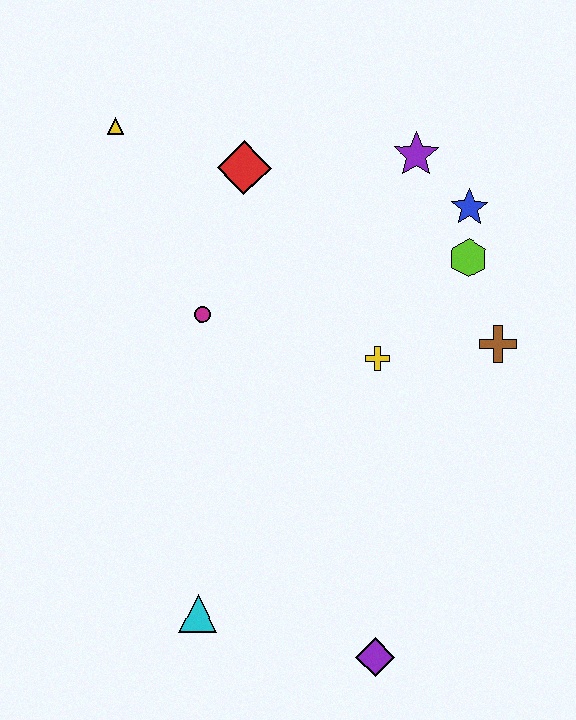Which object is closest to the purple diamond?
The cyan triangle is closest to the purple diamond.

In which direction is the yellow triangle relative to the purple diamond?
The yellow triangle is above the purple diamond.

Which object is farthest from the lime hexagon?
The cyan triangle is farthest from the lime hexagon.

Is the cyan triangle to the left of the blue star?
Yes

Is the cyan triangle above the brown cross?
No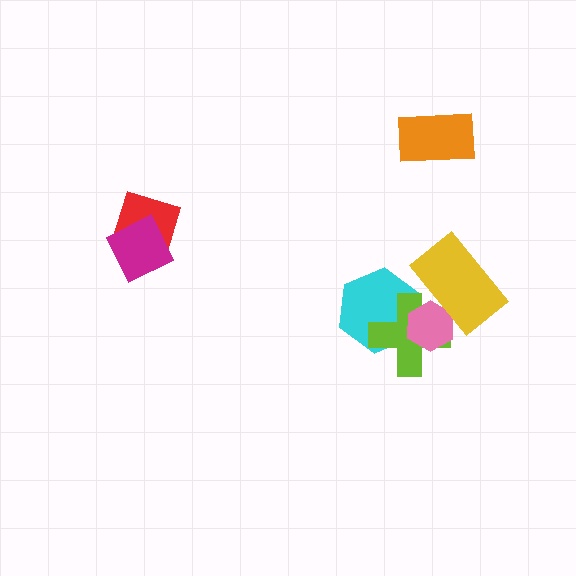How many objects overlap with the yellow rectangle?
2 objects overlap with the yellow rectangle.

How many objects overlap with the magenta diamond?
1 object overlaps with the magenta diamond.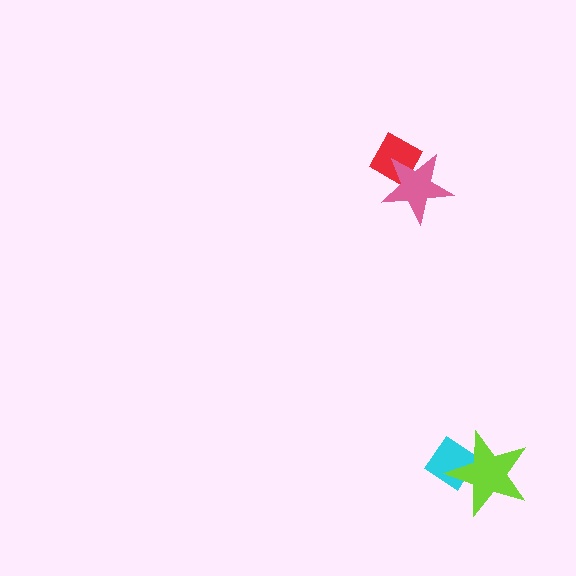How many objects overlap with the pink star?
1 object overlaps with the pink star.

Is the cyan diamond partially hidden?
Yes, it is partially covered by another shape.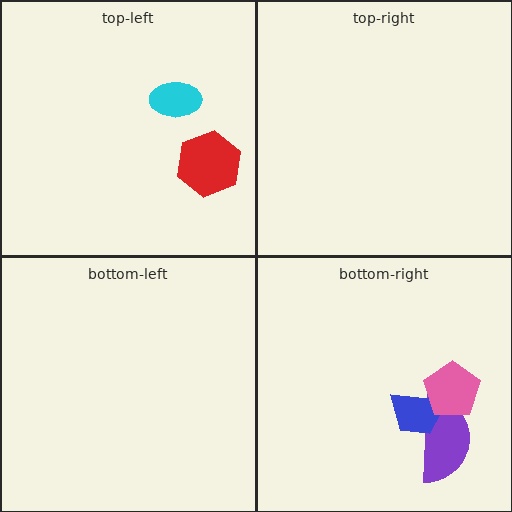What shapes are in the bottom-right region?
The purple semicircle, the blue trapezoid, the pink pentagon.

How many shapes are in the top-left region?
2.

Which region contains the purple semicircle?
The bottom-right region.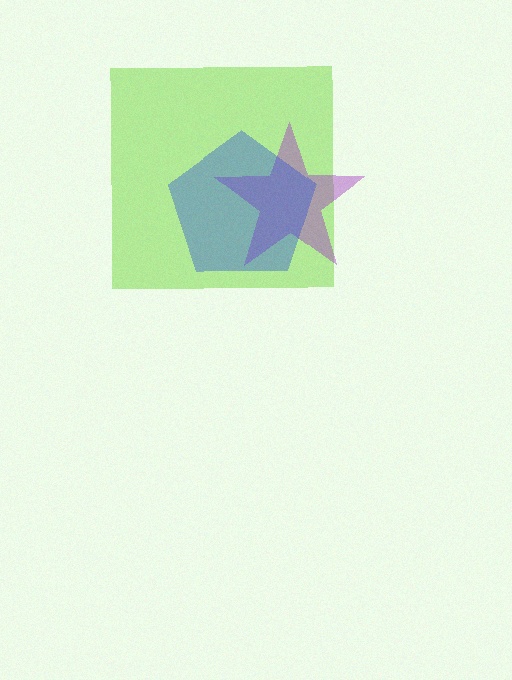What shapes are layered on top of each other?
The layered shapes are: a lime square, a purple star, a blue pentagon.